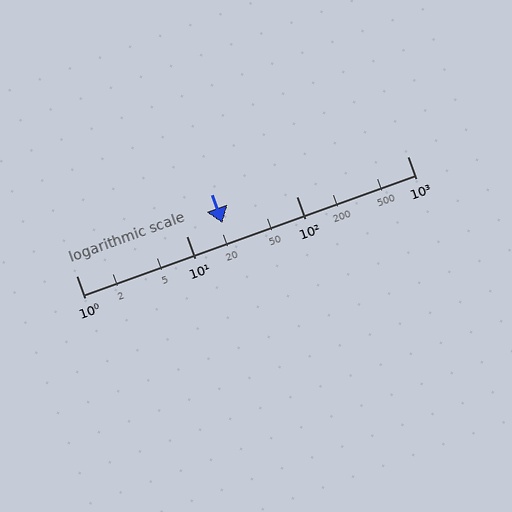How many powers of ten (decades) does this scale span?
The scale spans 3 decades, from 1 to 1000.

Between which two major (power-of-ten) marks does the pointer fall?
The pointer is between 10 and 100.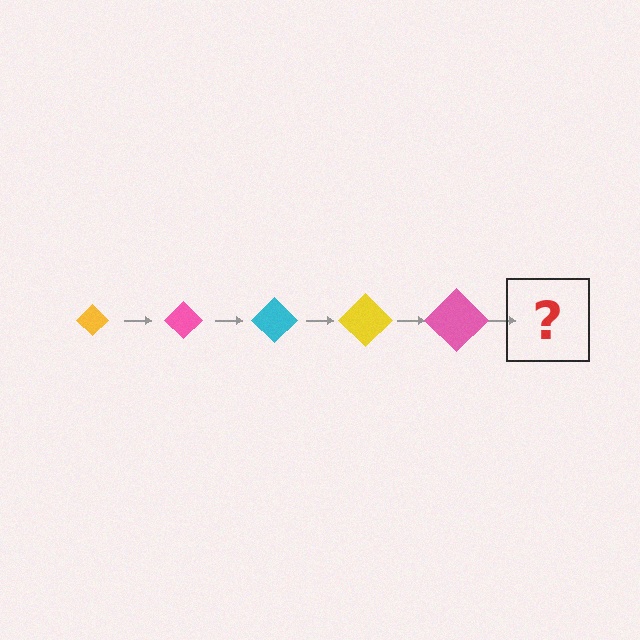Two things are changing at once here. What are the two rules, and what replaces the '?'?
The two rules are that the diamond grows larger each step and the color cycles through yellow, pink, and cyan. The '?' should be a cyan diamond, larger than the previous one.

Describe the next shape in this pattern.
It should be a cyan diamond, larger than the previous one.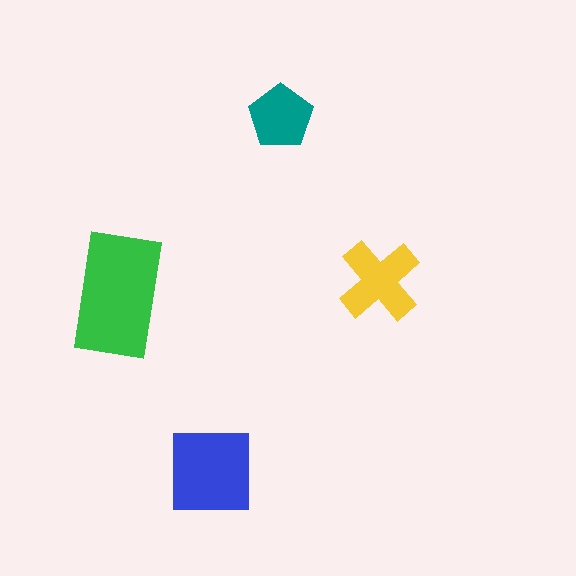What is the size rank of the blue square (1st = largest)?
2nd.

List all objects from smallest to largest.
The teal pentagon, the yellow cross, the blue square, the green rectangle.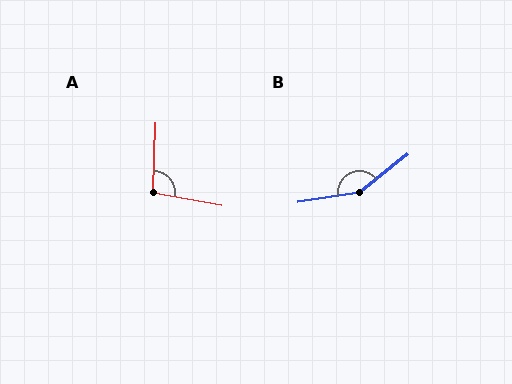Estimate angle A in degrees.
Approximately 98 degrees.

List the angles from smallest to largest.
A (98°), B (151°).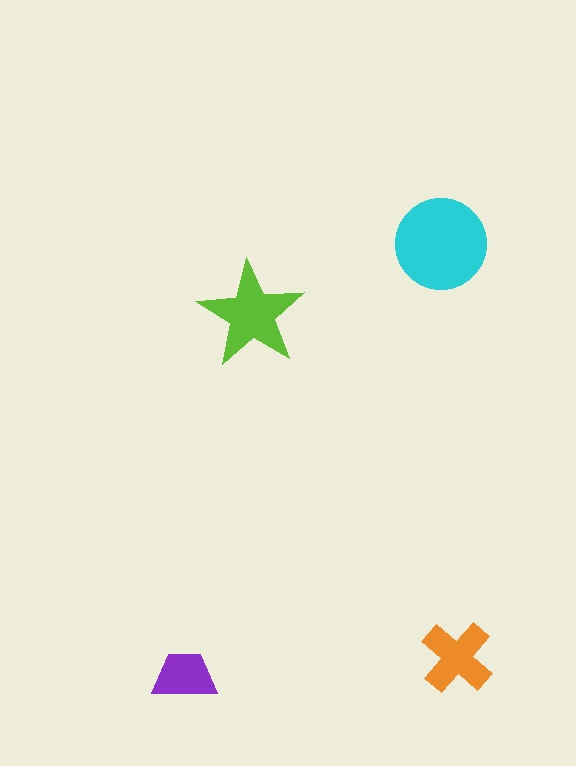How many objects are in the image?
There are 4 objects in the image.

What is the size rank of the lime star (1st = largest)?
2nd.